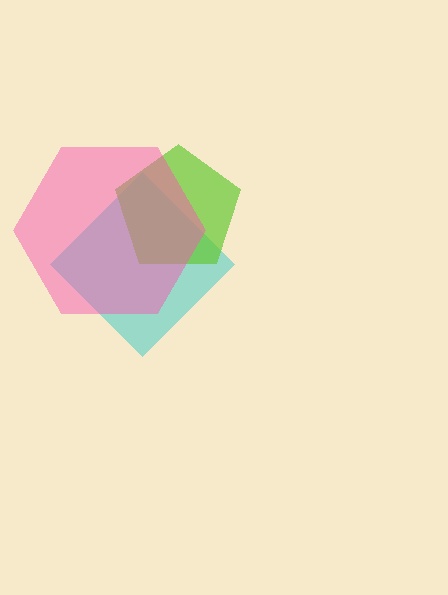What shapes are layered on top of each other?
The layered shapes are: a cyan diamond, a lime pentagon, a pink hexagon.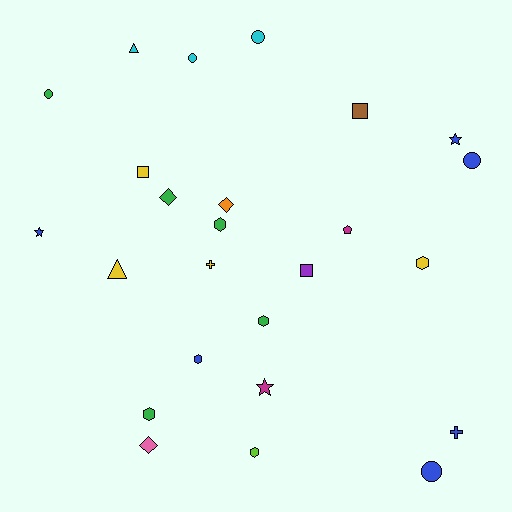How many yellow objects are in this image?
There are 4 yellow objects.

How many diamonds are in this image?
There are 3 diamonds.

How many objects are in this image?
There are 25 objects.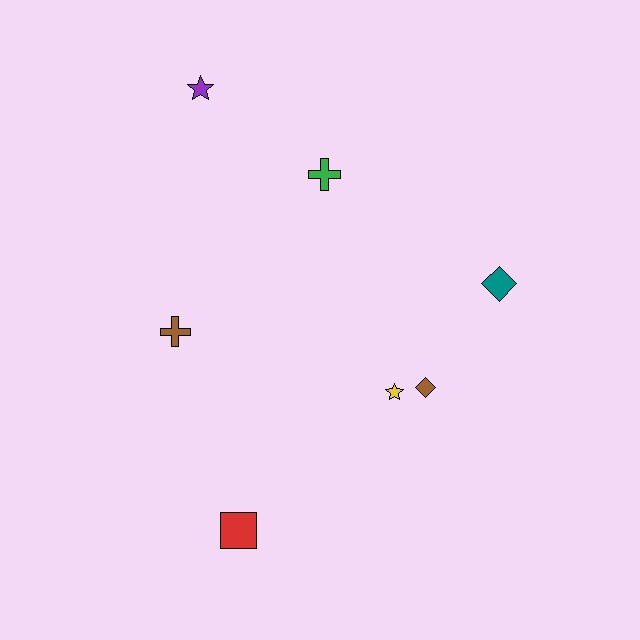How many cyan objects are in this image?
There are no cyan objects.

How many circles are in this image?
There are no circles.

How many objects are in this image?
There are 7 objects.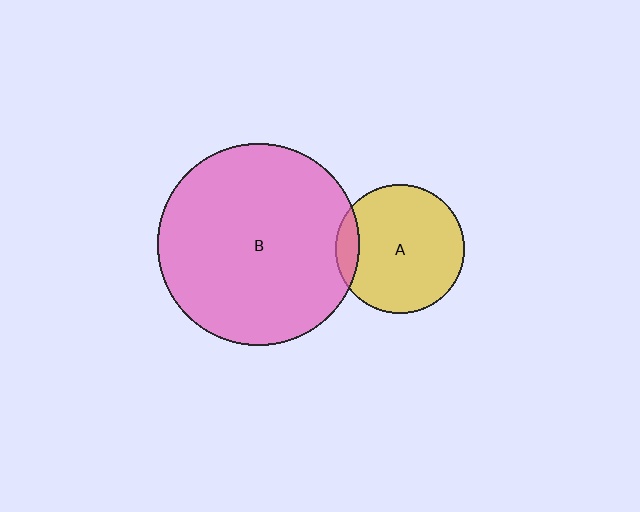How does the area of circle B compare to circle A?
Approximately 2.5 times.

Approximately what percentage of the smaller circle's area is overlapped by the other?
Approximately 10%.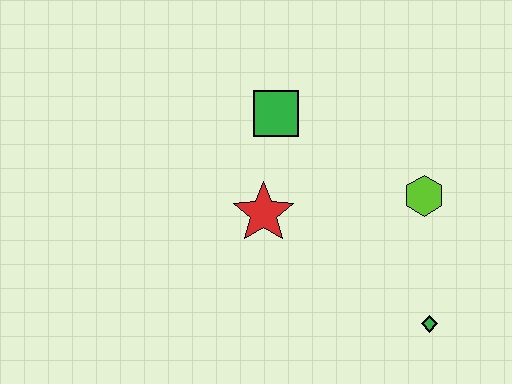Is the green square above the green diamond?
Yes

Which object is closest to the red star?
The green square is closest to the red star.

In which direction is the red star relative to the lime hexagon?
The red star is to the left of the lime hexagon.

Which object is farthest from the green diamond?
The green square is farthest from the green diamond.